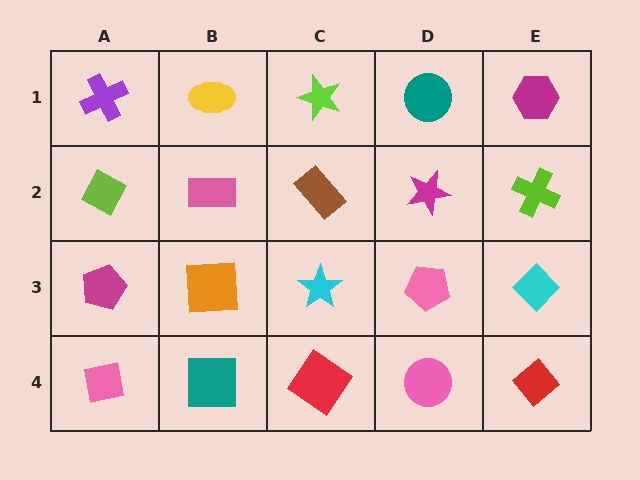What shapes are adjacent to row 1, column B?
A pink rectangle (row 2, column B), a purple cross (row 1, column A), a lime star (row 1, column C).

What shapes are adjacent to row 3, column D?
A magenta star (row 2, column D), a pink circle (row 4, column D), a cyan star (row 3, column C), a cyan diamond (row 3, column E).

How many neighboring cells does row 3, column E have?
3.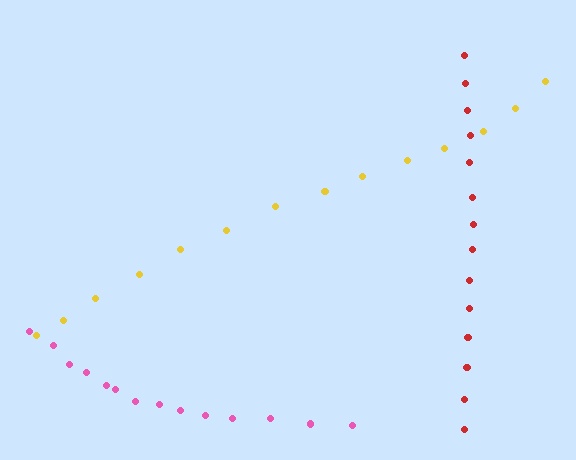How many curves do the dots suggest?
There are 3 distinct paths.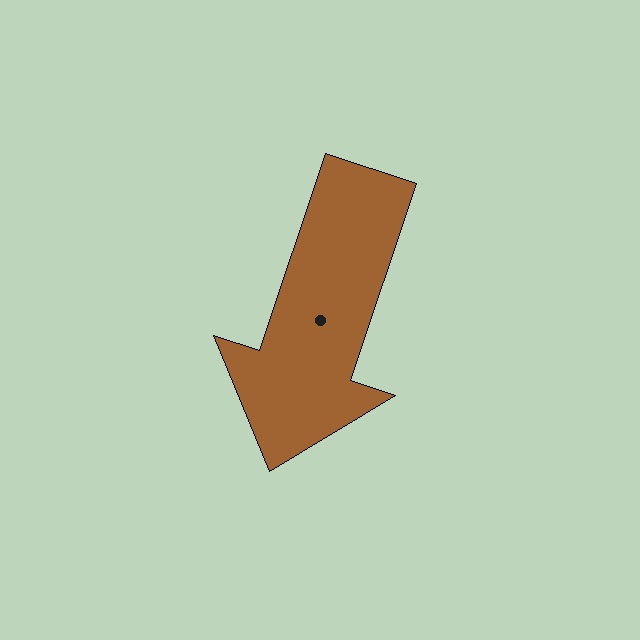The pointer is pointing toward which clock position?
Roughly 7 o'clock.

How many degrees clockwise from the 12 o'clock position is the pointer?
Approximately 198 degrees.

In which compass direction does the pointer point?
South.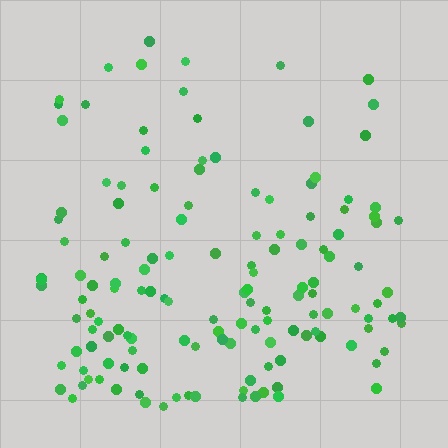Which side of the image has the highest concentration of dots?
The bottom.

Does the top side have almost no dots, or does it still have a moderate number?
Still a moderate number, just noticeably fewer than the bottom.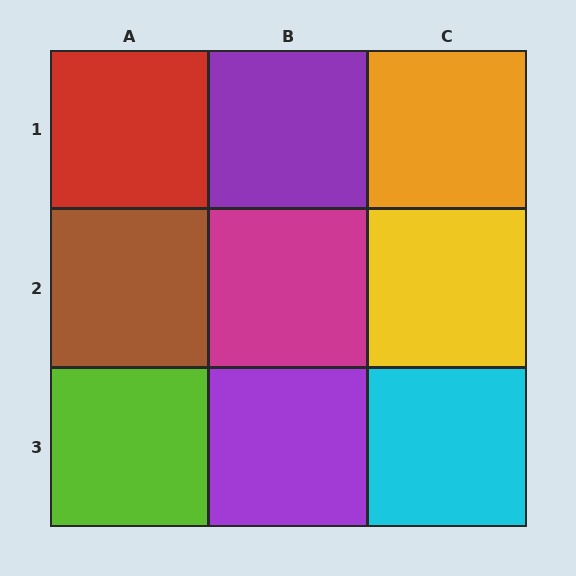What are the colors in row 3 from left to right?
Lime, purple, cyan.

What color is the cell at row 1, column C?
Orange.